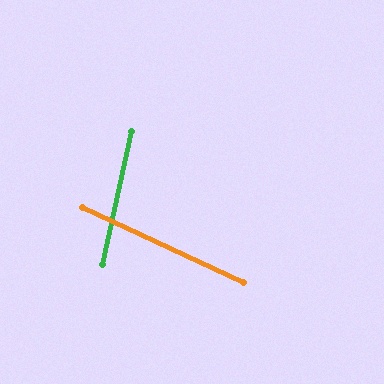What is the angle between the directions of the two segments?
Approximately 77 degrees.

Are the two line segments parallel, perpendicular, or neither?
Neither parallel nor perpendicular — they differ by about 77°.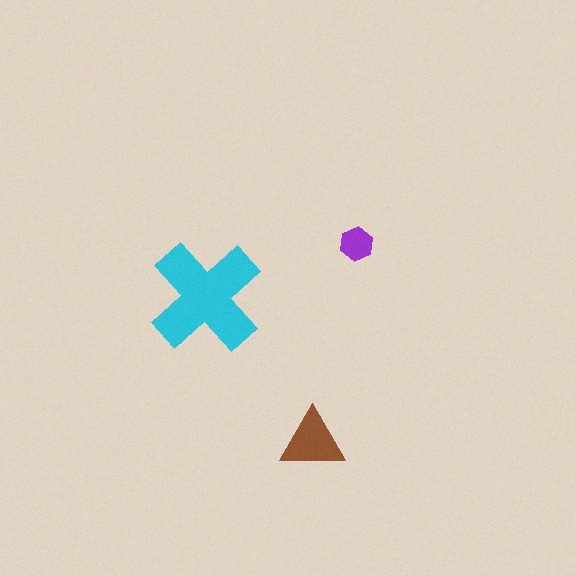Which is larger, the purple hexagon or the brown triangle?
The brown triangle.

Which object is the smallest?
The purple hexagon.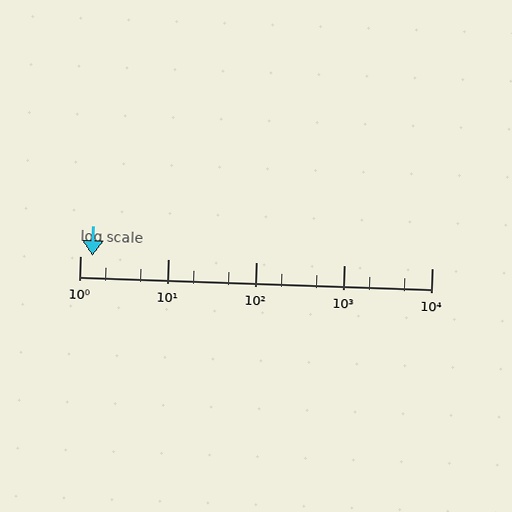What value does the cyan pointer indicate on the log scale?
The pointer indicates approximately 1.4.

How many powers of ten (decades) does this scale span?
The scale spans 4 decades, from 1 to 10000.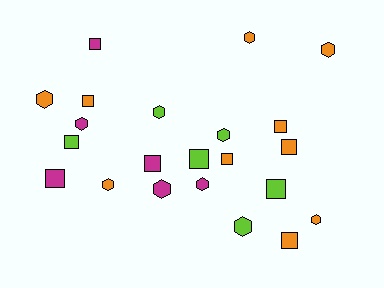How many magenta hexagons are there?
There are 3 magenta hexagons.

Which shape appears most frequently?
Square, with 11 objects.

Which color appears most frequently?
Orange, with 10 objects.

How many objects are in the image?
There are 22 objects.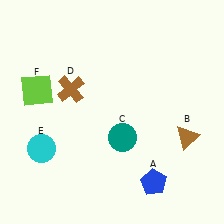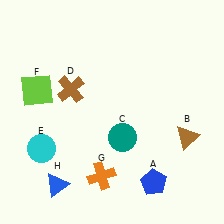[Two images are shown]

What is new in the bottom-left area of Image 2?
A blue triangle (H) was added in the bottom-left area of Image 2.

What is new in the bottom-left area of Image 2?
An orange cross (G) was added in the bottom-left area of Image 2.